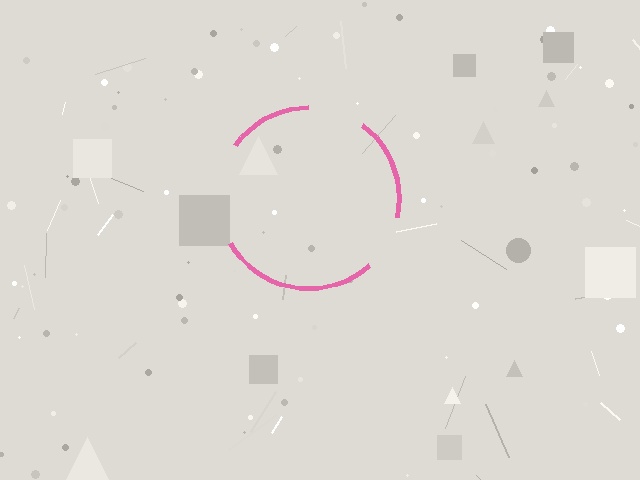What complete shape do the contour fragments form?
The contour fragments form a circle.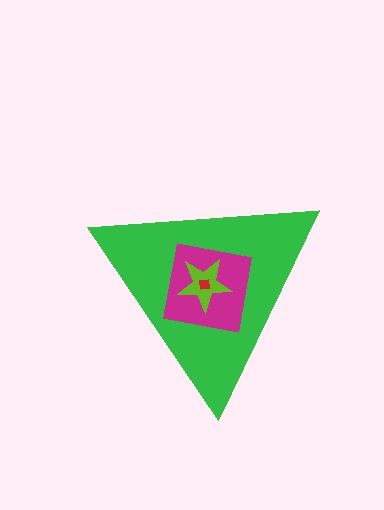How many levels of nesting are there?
4.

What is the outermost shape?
The green triangle.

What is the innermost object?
The red square.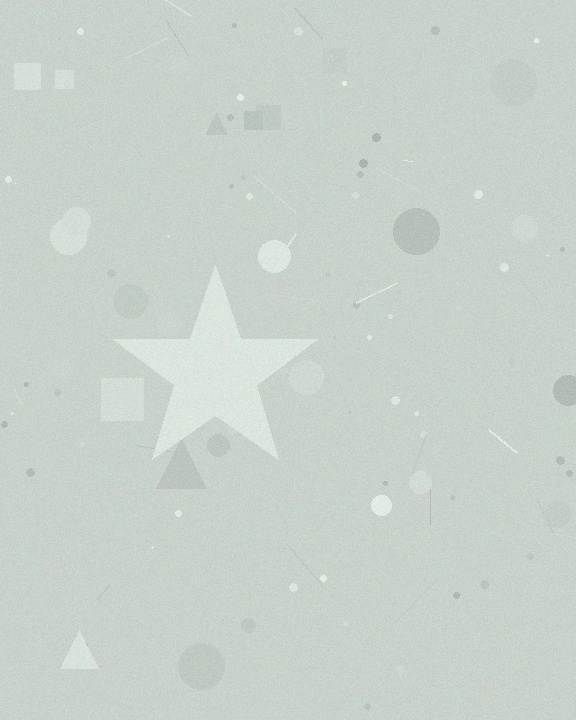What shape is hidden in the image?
A star is hidden in the image.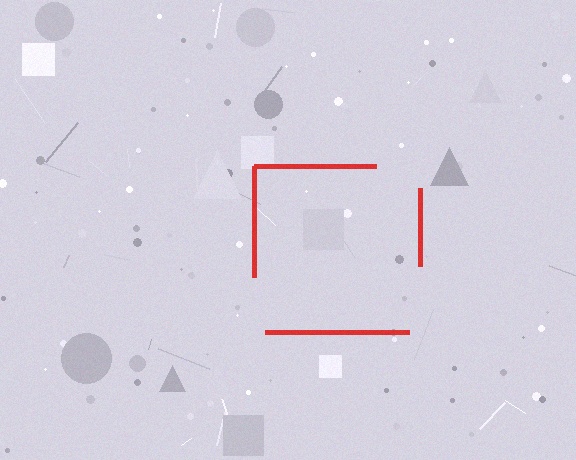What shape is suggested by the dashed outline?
The dashed outline suggests a square.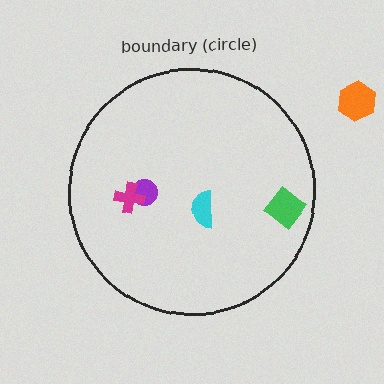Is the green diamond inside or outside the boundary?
Inside.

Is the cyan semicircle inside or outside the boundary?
Inside.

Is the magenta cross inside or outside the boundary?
Inside.